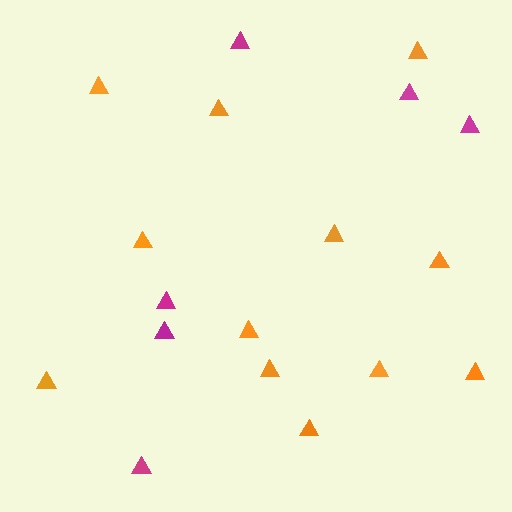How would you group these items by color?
There are 2 groups: one group of orange triangles (12) and one group of magenta triangles (6).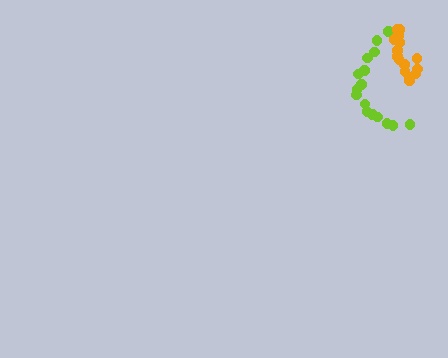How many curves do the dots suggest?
There are 2 distinct paths.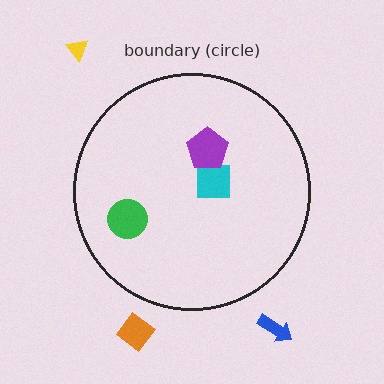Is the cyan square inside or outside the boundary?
Inside.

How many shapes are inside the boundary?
3 inside, 3 outside.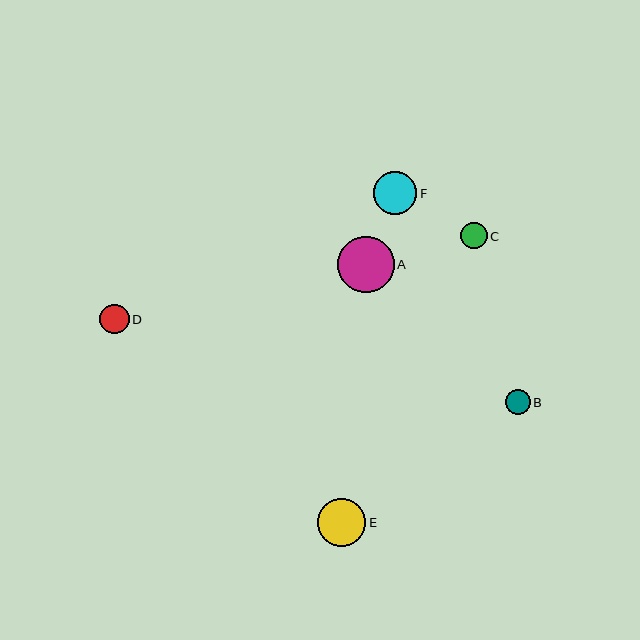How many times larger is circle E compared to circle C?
Circle E is approximately 1.9 times the size of circle C.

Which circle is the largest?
Circle A is the largest with a size of approximately 57 pixels.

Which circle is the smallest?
Circle B is the smallest with a size of approximately 24 pixels.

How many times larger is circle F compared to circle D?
Circle F is approximately 1.5 times the size of circle D.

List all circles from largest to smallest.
From largest to smallest: A, E, F, D, C, B.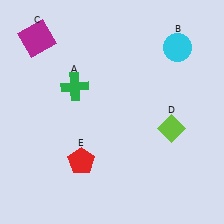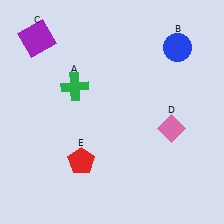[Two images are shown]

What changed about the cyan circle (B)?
In Image 1, B is cyan. In Image 2, it changed to blue.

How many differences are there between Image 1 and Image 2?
There are 3 differences between the two images.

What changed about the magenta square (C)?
In Image 1, C is magenta. In Image 2, it changed to purple.